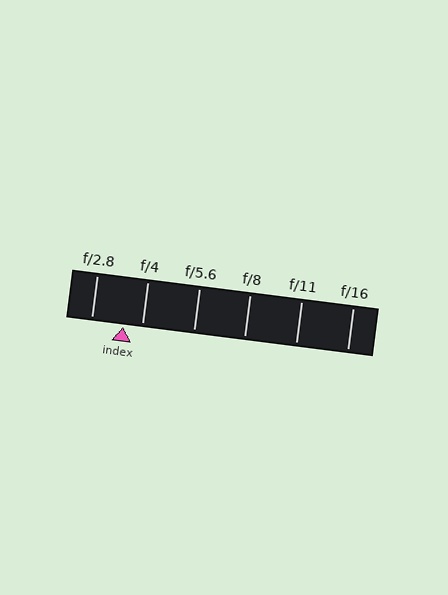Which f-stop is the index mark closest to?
The index mark is closest to f/4.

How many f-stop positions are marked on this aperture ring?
There are 6 f-stop positions marked.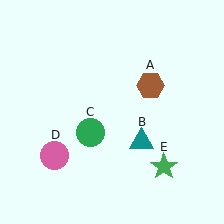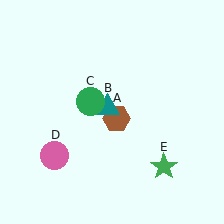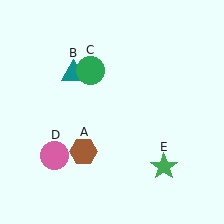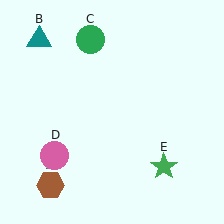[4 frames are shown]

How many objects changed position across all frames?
3 objects changed position: brown hexagon (object A), teal triangle (object B), green circle (object C).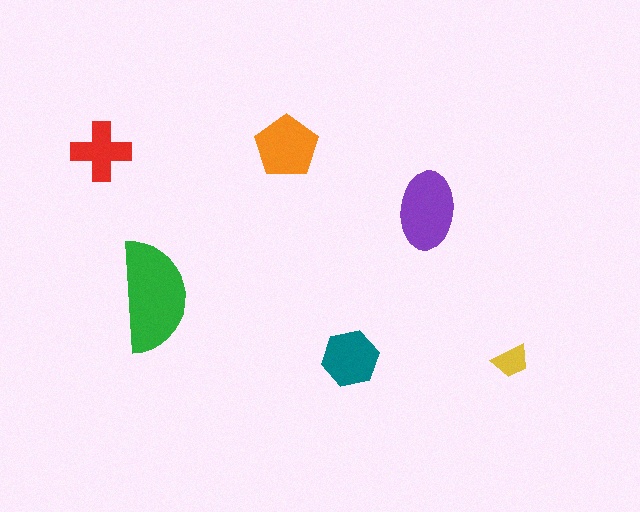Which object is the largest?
The green semicircle.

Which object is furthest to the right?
The yellow trapezoid is rightmost.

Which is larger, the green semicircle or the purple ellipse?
The green semicircle.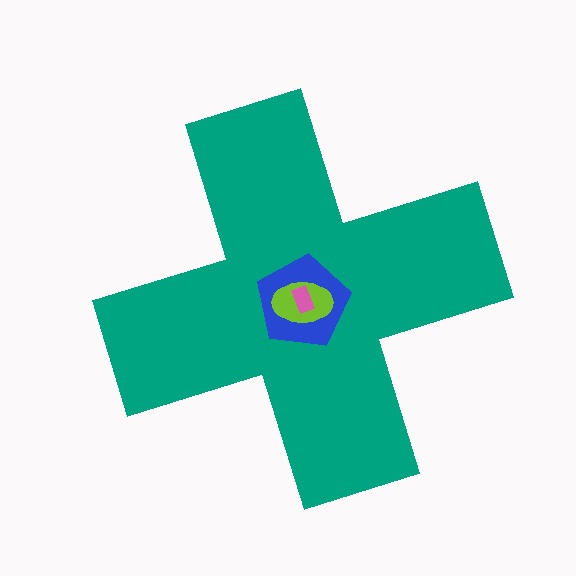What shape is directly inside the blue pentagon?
The lime ellipse.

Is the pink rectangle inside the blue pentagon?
Yes.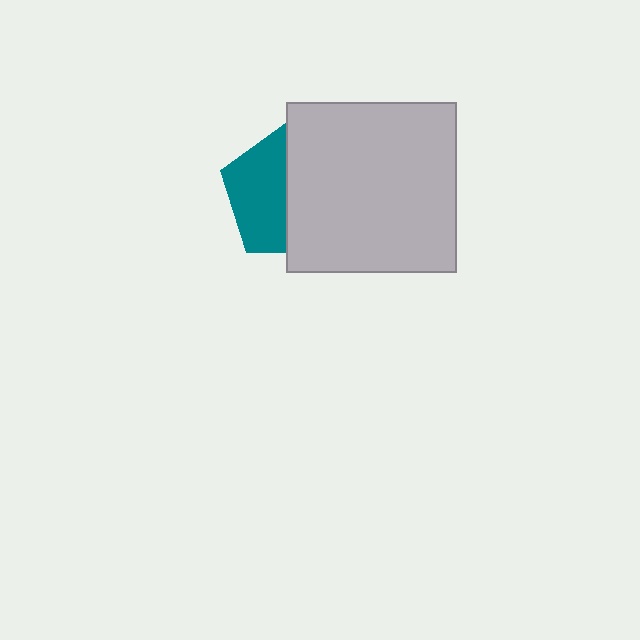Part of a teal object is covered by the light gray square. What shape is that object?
It is a pentagon.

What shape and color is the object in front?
The object in front is a light gray square.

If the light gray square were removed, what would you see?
You would see the complete teal pentagon.